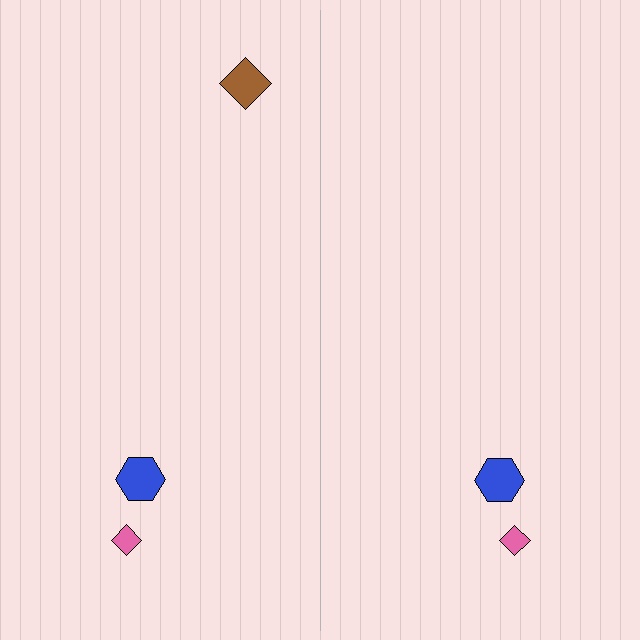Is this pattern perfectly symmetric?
No, the pattern is not perfectly symmetric. A brown diamond is missing from the right side.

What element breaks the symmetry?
A brown diamond is missing from the right side.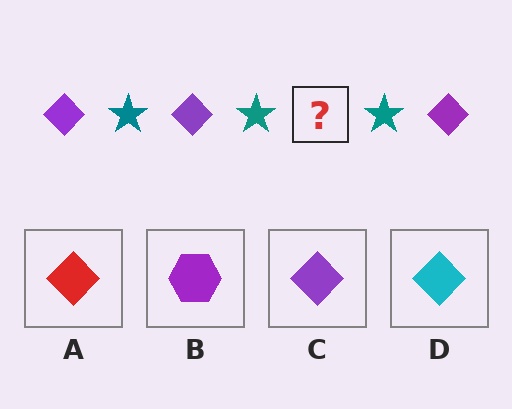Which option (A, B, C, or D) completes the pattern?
C.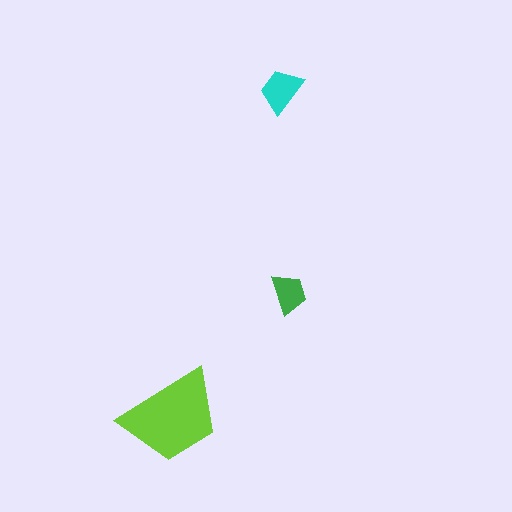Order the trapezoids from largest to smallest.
the lime one, the cyan one, the green one.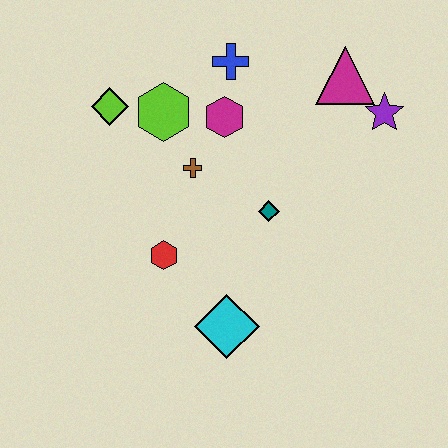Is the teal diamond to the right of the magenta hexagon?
Yes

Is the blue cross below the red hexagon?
No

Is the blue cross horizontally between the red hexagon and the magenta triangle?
Yes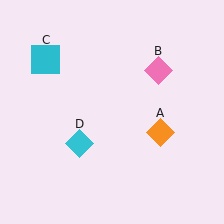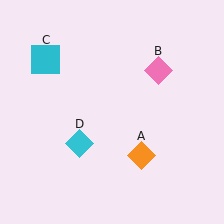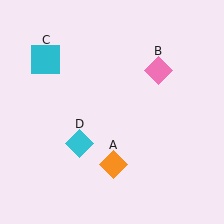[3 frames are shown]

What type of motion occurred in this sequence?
The orange diamond (object A) rotated clockwise around the center of the scene.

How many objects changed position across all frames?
1 object changed position: orange diamond (object A).